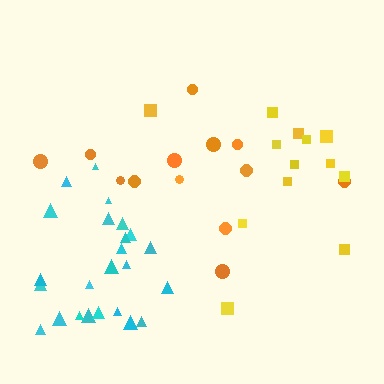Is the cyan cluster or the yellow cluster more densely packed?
Cyan.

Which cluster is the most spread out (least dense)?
Orange.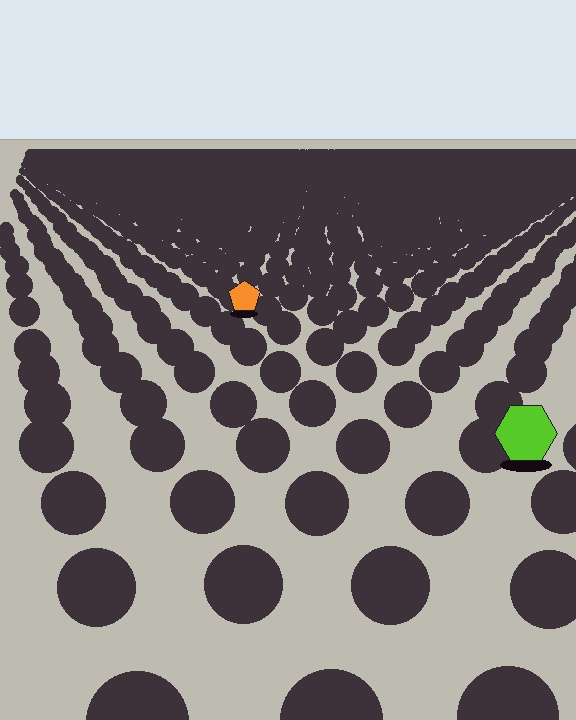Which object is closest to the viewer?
The lime hexagon is closest. The texture marks near it are larger and more spread out.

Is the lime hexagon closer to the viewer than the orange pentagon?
Yes. The lime hexagon is closer — you can tell from the texture gradient: the ground texture is coarser near it.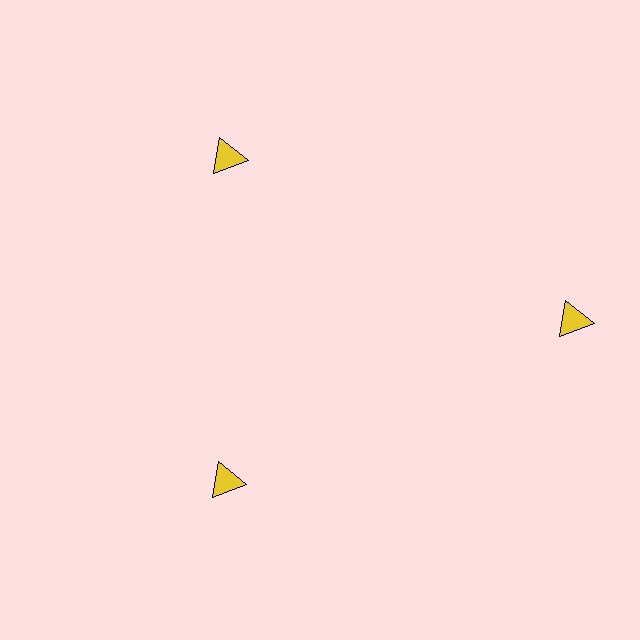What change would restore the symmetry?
The symmetry would be restored by moving it inward, back onto the ring so that all 3 triangles sit at equal angles and equal distance from the center.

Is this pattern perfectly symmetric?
No. The 3 yellow triangles are arranged in a ring, but one element near the 3 o'clock position is pushed outward from the center, breaking the 3-fold rotational symmetry.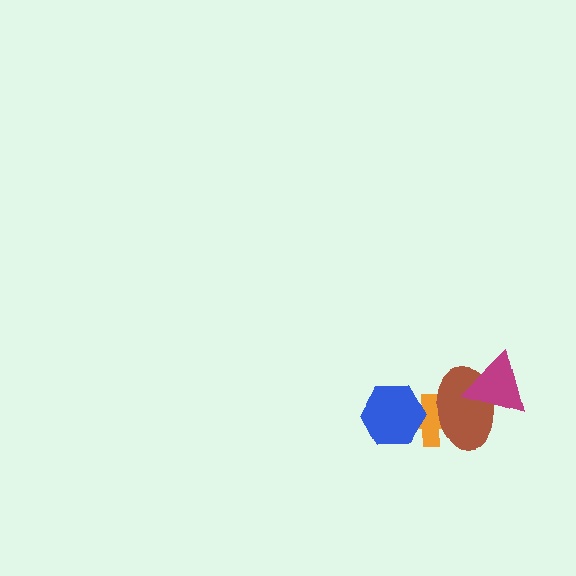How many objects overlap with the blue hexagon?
1 object overlaps with the blue hexagon.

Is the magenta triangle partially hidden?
No, no other shape covers it.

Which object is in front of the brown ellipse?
The magenta triangle is in front of the brown ellipse.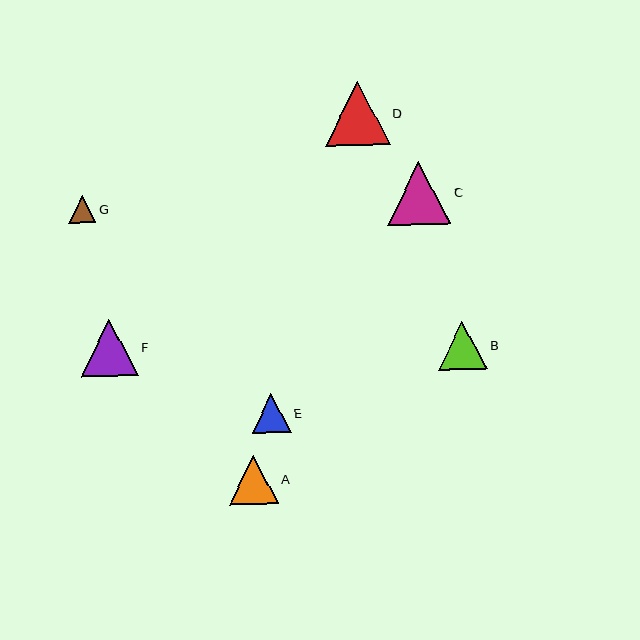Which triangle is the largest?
Triangle D is the largest with a size of approximately 64 pixels.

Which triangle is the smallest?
Triangle G is the smallest with a size of approximately 27 pixels.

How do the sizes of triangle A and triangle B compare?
Triangle A and triangle B are approximately the same size.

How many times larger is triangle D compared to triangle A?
Triangle D is approximately 1.3 times the size of triangle A.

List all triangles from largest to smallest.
From largest to smallest: D, C, F, A, B, E, G.